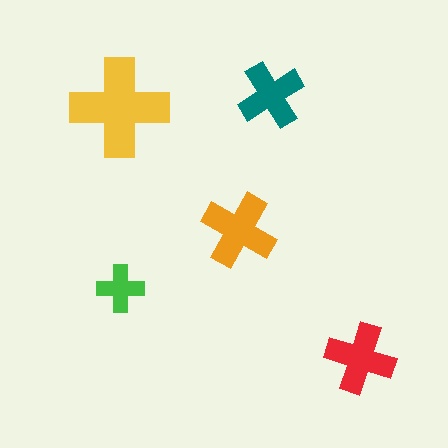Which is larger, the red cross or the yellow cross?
The yellow one.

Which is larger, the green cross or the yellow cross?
The yellow one.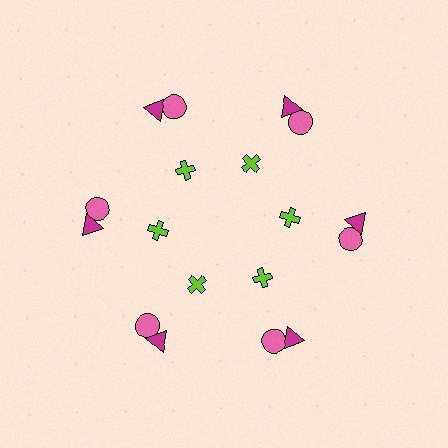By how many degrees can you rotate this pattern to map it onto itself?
The pattern maps onto itself every 60 degrees of rotation.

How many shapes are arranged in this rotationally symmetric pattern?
There are 18 shapes, arranged in 6 groups of 3.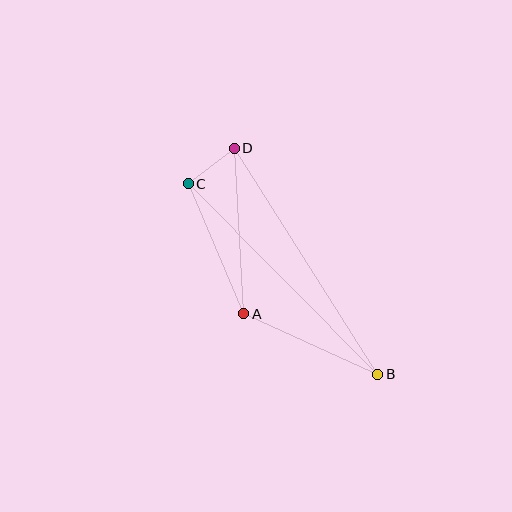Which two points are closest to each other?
Points C and D are closest to each other.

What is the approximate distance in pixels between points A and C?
The distance between A and C is approximately 141 pixels.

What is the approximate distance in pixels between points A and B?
The distance between A and B is approximately 147 pixels.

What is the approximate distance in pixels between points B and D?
The distance between B and D is approximately 268 pixels.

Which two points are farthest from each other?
Points B and C are farthest from each other.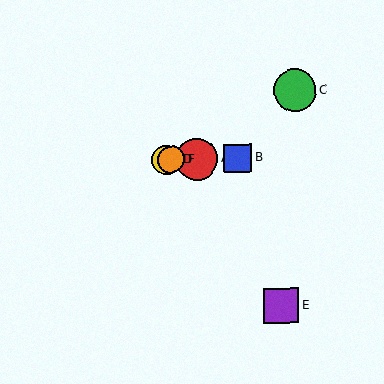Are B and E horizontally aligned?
No, B is at y≈158 and E is at y≈306.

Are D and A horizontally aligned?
Yes, both are at y≈160.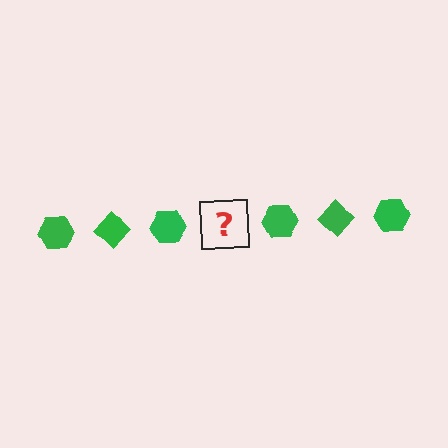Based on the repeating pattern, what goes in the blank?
The blank should be a green diamond.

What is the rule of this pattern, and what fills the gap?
The rule is that the pattern cycles through hexagon, diamond shapes in green. The gap should be filled with a green diamond.